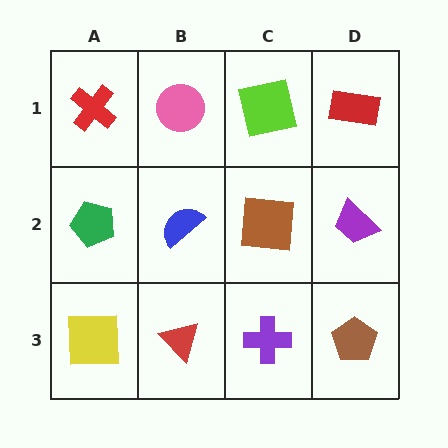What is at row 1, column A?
A red cross.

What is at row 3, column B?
A red triangle.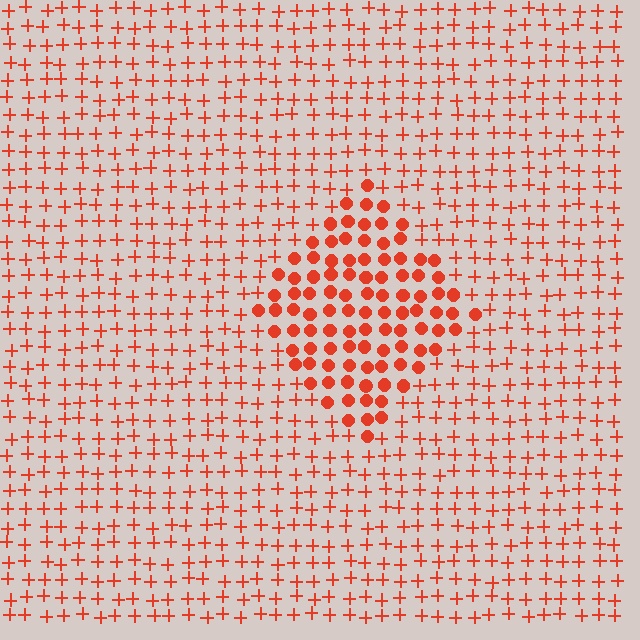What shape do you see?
I see a diamond.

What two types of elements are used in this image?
The image uses circles inside the diamond region and plus signs outside it.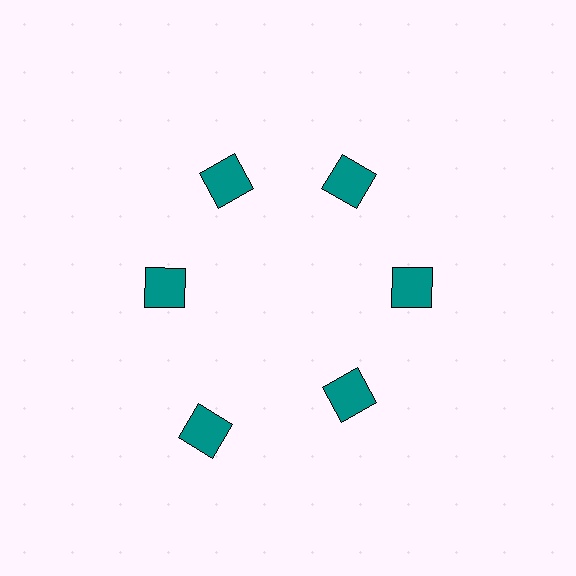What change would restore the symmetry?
The symmetry would be restored by moving it inward, back onto the ring so that all 6 squares sit at equal angles and equal distance from the center.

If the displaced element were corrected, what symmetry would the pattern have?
It would have 6-fold rotational symmetry — the pattern would map onto itself every 60 degrees.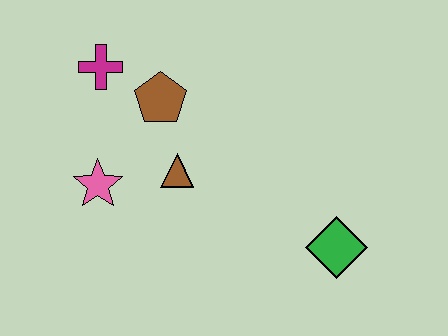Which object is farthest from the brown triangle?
The green diamond is farthest from the brown triangle.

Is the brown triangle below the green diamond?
No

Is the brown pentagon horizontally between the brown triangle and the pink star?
Yes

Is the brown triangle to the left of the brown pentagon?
No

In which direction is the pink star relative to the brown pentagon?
The pink star is below the brown pentagon.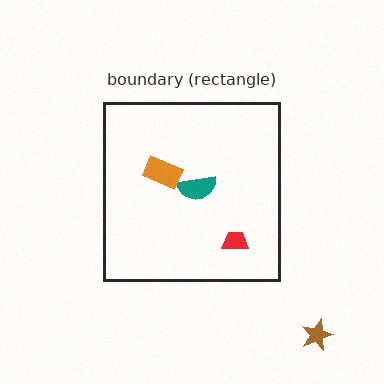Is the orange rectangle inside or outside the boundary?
Inside.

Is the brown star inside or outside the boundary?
Outside.